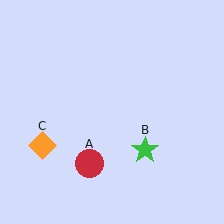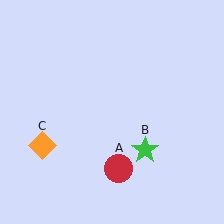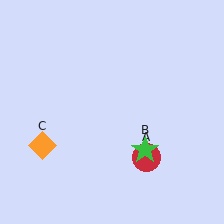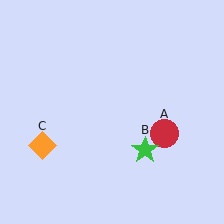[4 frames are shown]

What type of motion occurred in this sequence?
The red circle (object A) rotated counterclockwise around the center of the scene.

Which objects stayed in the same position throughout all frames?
Green star (object B) and orange diamond (object C) remained stationary.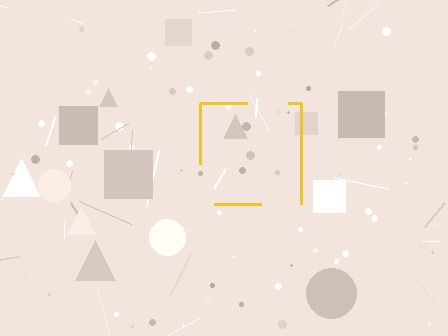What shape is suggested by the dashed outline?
The dashed outline suggests a square.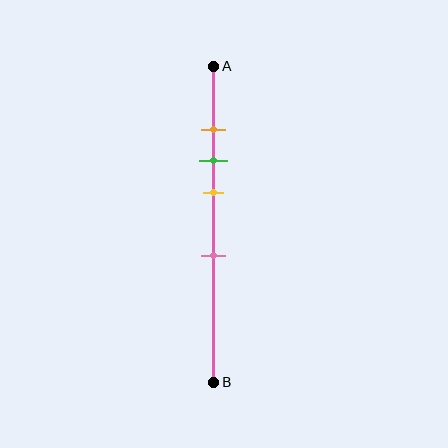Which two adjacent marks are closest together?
The orange and green marks are the closest adjacent pair.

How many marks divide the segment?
There are 4 marks dividing the segment.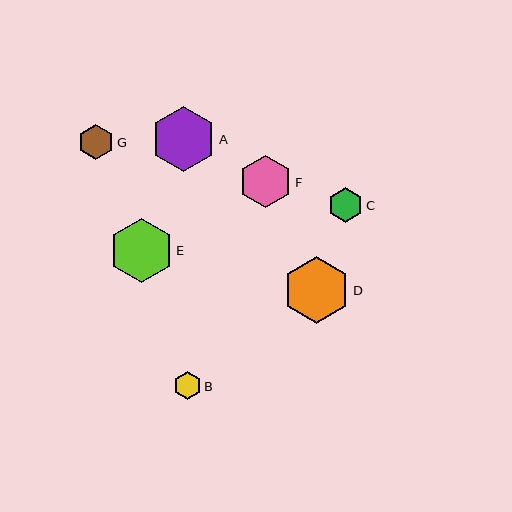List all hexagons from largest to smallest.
From largest to smallest: D, A, E, F, G, C, B.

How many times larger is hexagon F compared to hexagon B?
Hexagon F is approximately 1.9 times the size of hexagon B.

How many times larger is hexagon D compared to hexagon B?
Hexagon D is approximately 2.4 times the size of hexagon B.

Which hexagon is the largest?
Hexagon D is the largest with a size of approximately 67 pixels.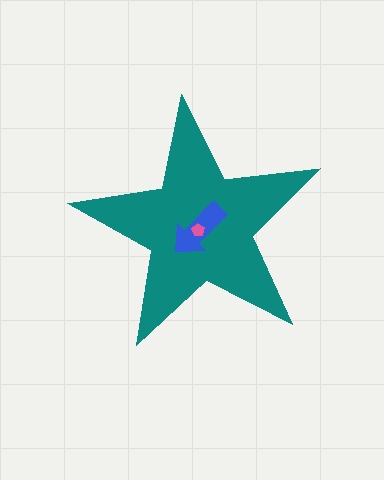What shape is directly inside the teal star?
The blue arrow.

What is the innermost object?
The pink pentagon.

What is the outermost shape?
The teal star.